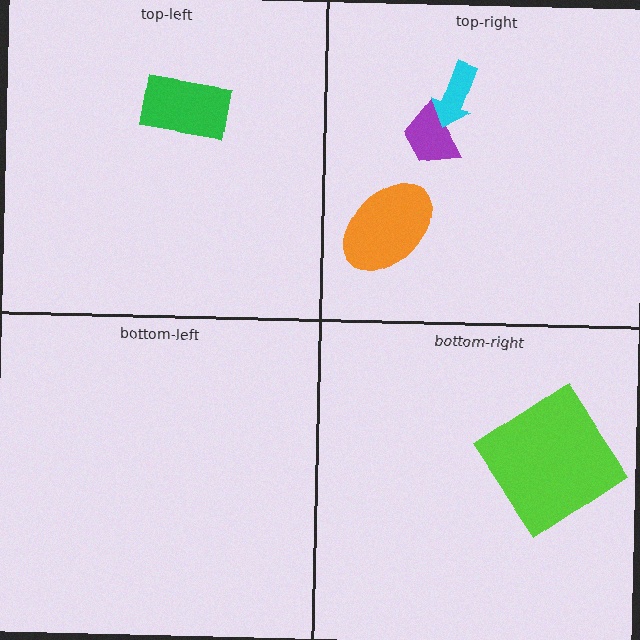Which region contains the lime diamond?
The bottom-right region.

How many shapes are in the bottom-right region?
1.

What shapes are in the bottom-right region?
The lime diamond.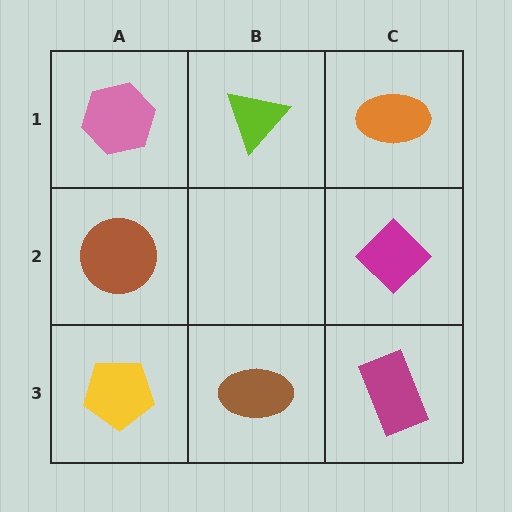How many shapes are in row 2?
2 shapes.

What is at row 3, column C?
A magenta rectangle.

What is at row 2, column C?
A magenta diamond.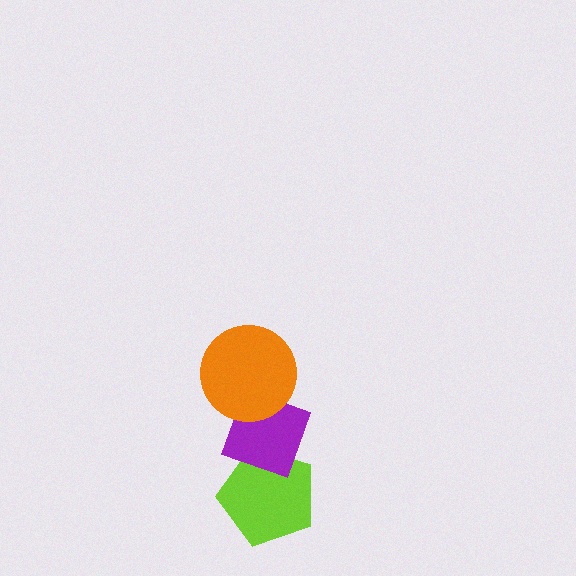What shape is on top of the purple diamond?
The orange circle is on top of the purple diamond.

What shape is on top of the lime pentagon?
The purple diamond is on top of the lime pentagon.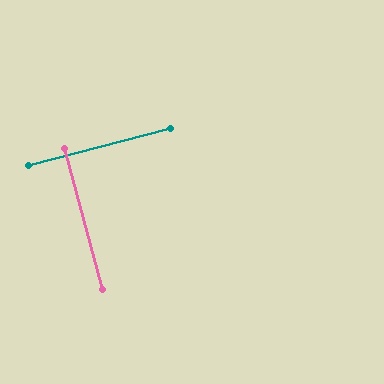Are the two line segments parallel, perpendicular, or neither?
Perpendicular — they meet at approximately 89°.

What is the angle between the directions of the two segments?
Approximately 89 degrees.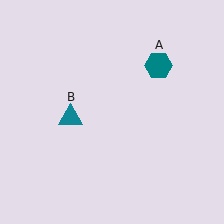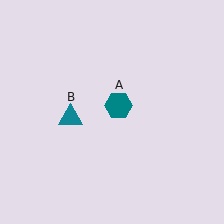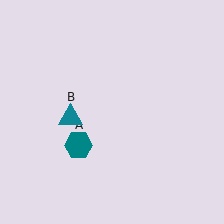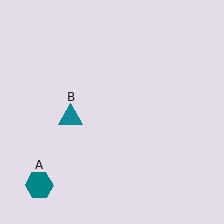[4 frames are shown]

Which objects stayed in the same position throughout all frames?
Teal triangle (object B) remained stationary.